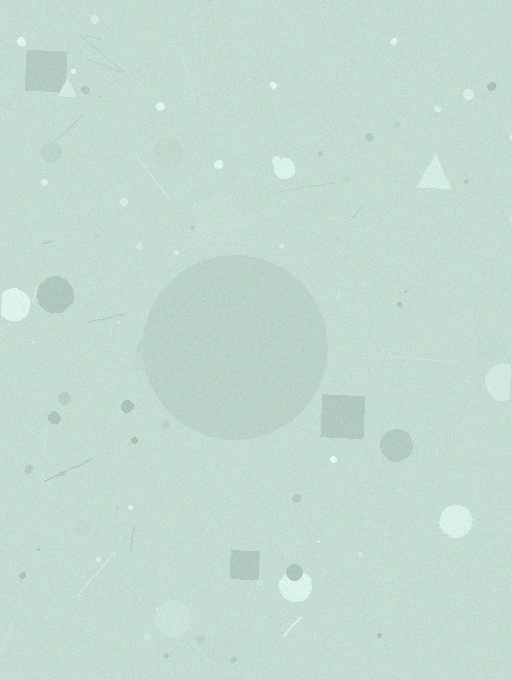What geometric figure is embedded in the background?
A circle is embedded in the background.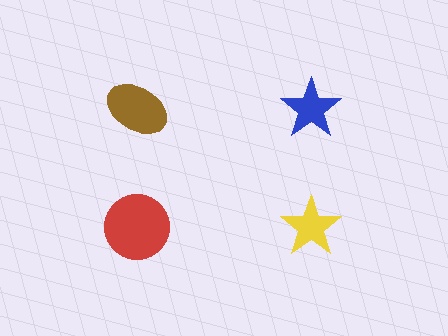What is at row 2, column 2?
A yellow star.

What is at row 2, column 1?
A red circle.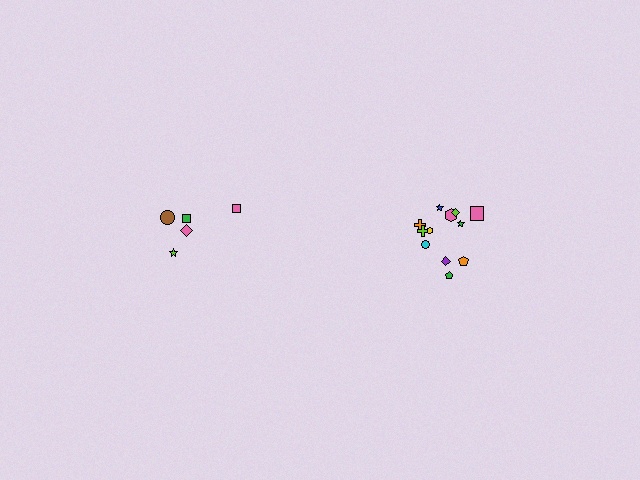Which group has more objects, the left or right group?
The right group.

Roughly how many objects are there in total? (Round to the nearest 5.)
Roughly 15 objects in total.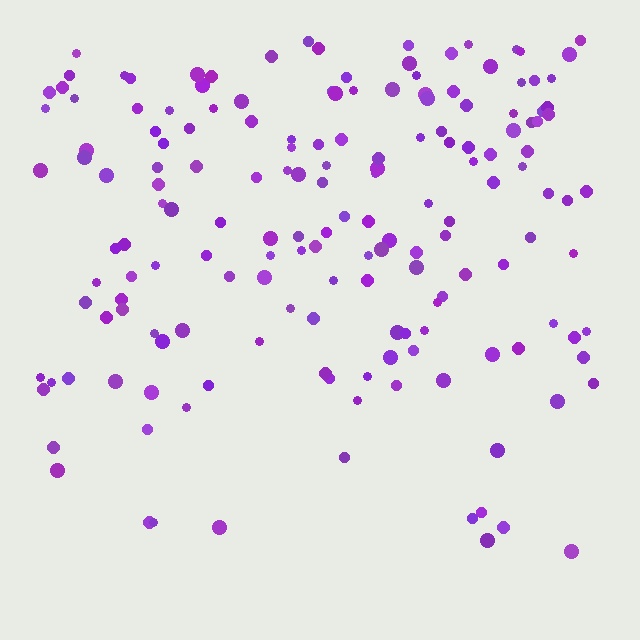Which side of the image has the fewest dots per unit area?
The bottom.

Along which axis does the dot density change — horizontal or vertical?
Vertical.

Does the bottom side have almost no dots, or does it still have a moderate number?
Still a moderate number, just noticeably fewer than the top.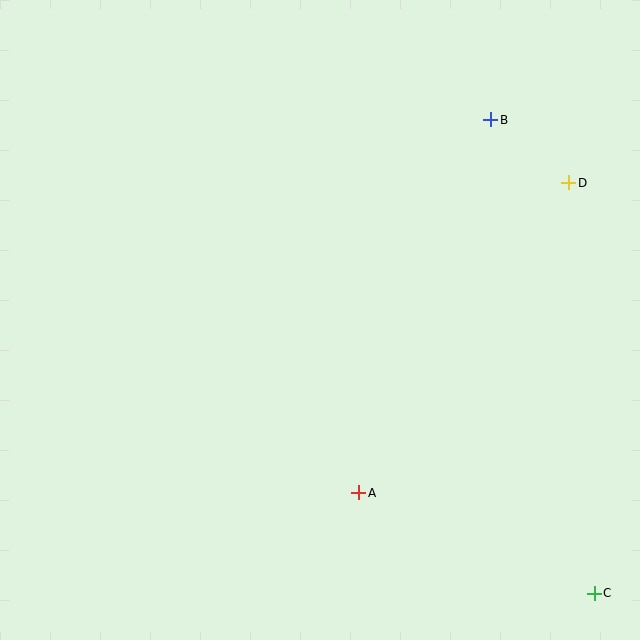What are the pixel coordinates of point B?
Point B is at (491, 120).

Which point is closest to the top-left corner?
Point B is closest to the top-left corner.